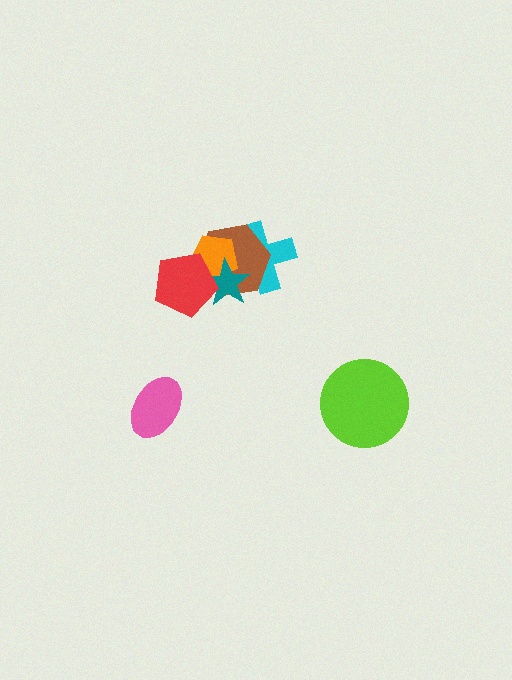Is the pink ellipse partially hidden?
No, no other shape covers it.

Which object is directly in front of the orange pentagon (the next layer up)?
The teal star is directly in front of the orange pentagon.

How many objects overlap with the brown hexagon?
4 objects overlap with the brown hexagon.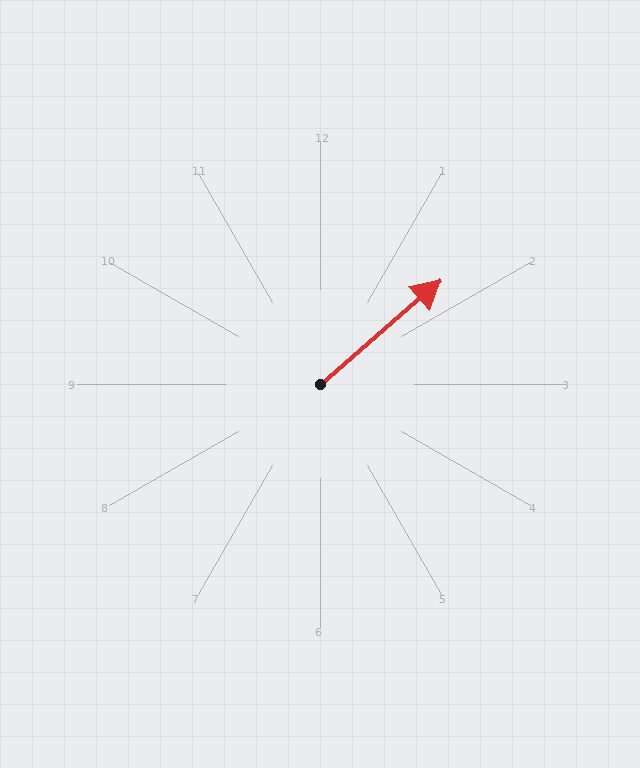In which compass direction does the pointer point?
Northeast.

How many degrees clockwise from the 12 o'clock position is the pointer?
Approximately 49 degrees.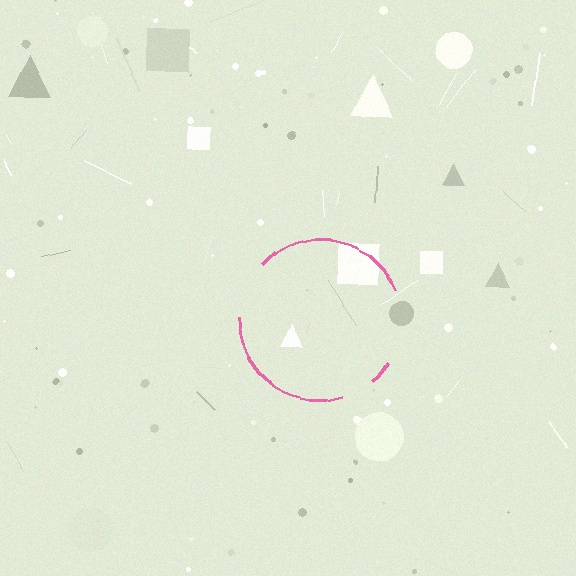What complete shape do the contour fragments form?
The contour fragments form a circle.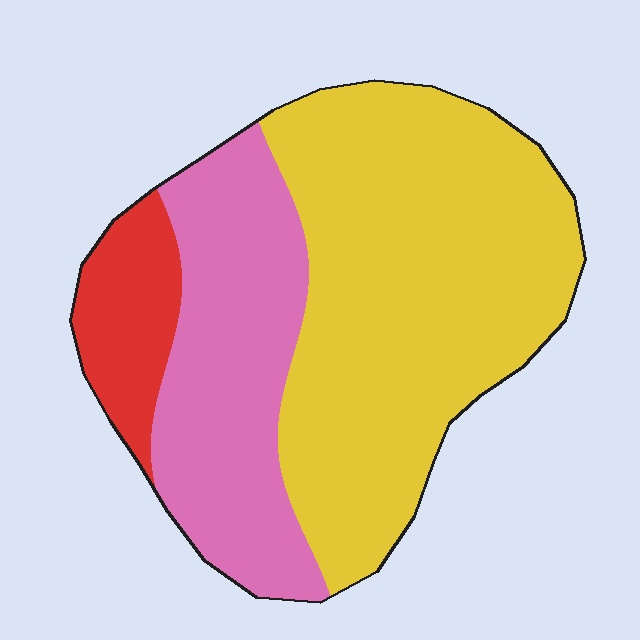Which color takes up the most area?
Yellow, at roughly 60%.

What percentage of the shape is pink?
Pink covers about 30% of the shape.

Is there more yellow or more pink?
Yellow.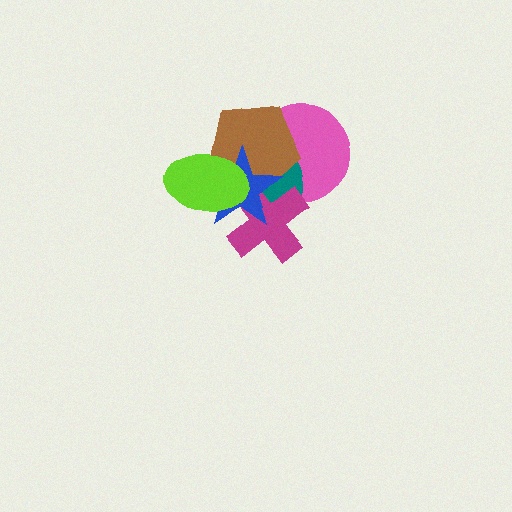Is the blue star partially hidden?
Yes, it is partially covered by another shape.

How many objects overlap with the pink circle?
4 objects overlap with the pink circle.